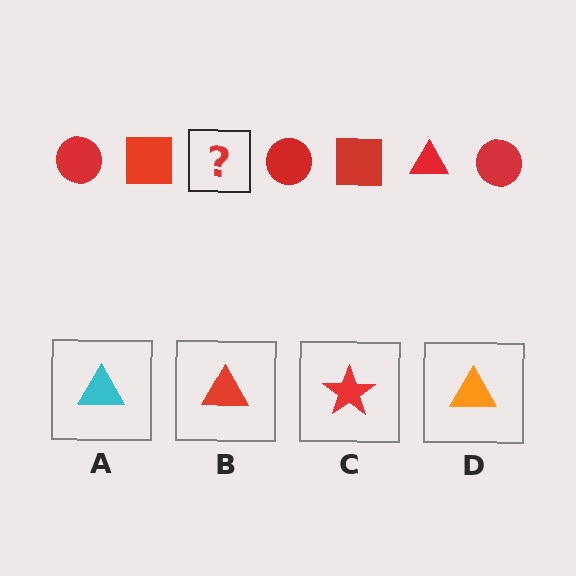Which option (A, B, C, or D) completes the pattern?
B.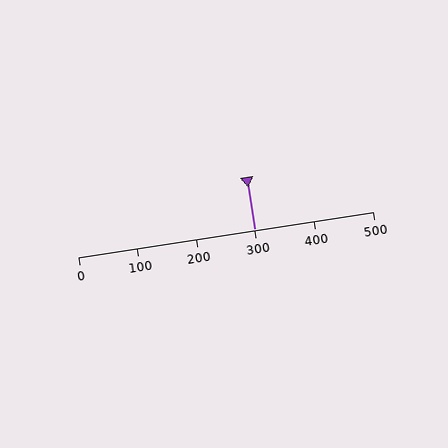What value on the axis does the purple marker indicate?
The marker indicates approximately 300.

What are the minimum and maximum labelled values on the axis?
The axis runs from 0 to 500.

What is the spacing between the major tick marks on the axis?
The major ticks are spaced 100 apart.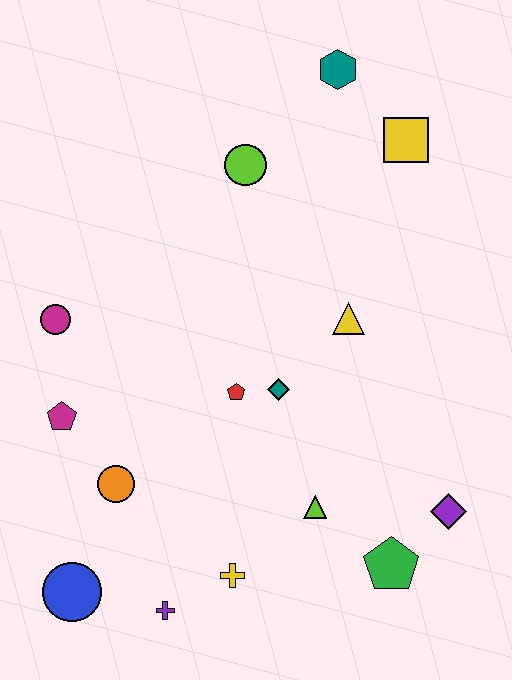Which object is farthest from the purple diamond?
The teal hexagon is farthest from the purple diamond.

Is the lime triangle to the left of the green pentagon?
Yes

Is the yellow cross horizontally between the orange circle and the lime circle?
Yes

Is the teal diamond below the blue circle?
No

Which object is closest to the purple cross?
The yellow cross is closest to the purple cross.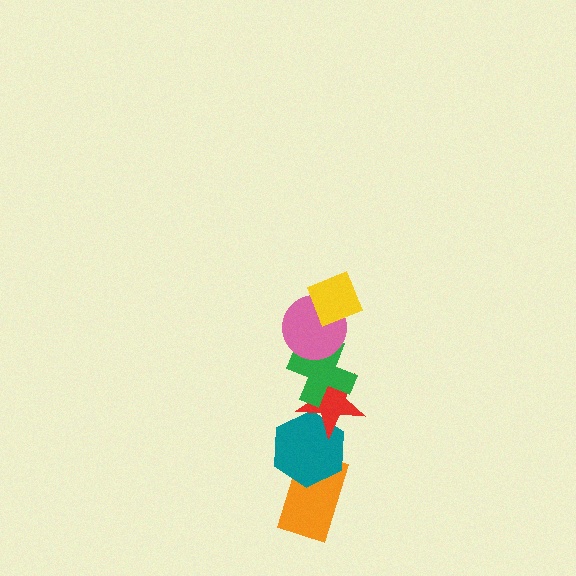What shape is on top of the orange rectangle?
The teal hexagon is on top of the orange rectangle.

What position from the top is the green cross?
The green cross is 3rd from the top.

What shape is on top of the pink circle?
The yellow diamond is on top of the pink circle.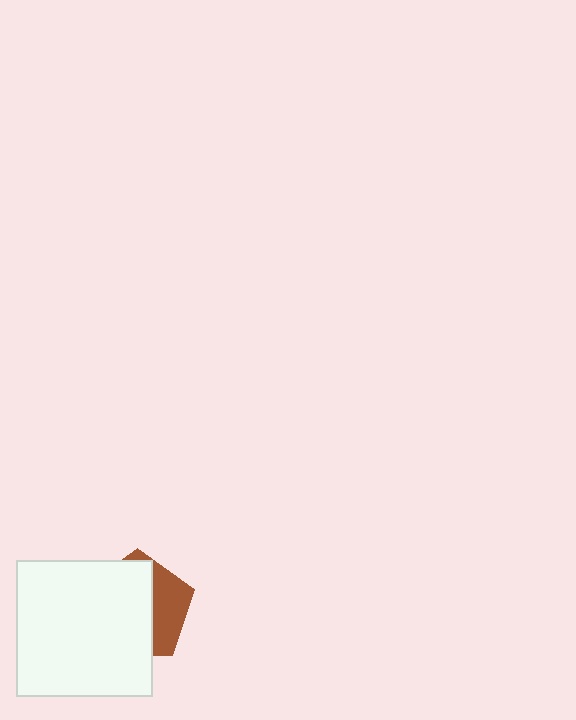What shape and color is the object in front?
The object in front is a white square.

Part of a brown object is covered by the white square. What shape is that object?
It is a pentagon.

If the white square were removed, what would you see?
You would see the complete brown pentagon.